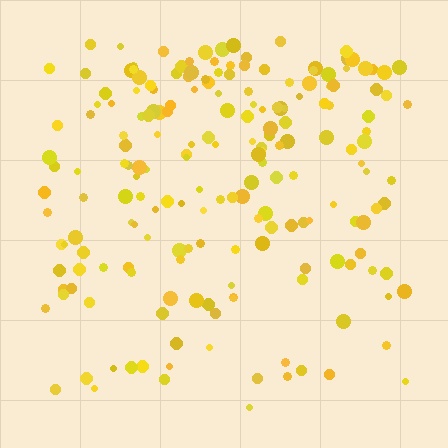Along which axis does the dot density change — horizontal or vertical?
Vertical.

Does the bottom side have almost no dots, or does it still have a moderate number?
Still a moderate number, just noticeably fewer than the top.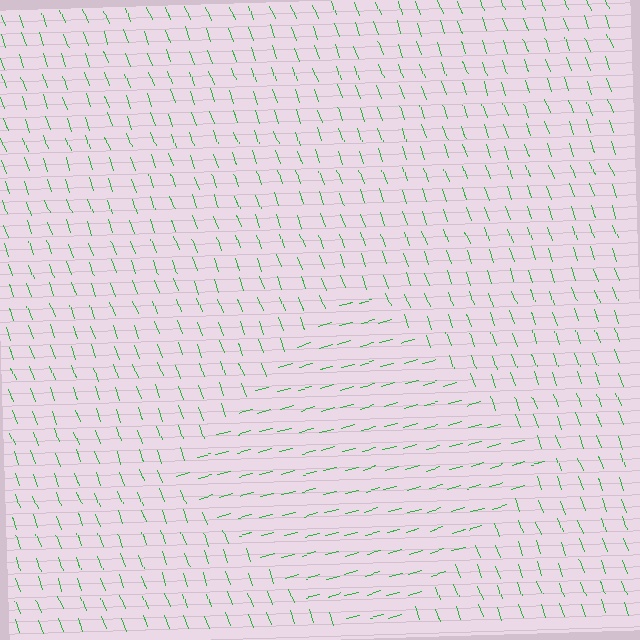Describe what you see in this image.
The image is filled with small green line segments. A diamond region in the image has lines oriented differently from the surrounding lines, creating a visible texture boundary.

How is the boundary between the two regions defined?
The boundary is defined purely by a change in line orientation (approximately 85 degrees difference). All lines are the same color and thickness.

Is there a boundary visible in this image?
Yes, there is a texture boundary formed by a change in line orientation.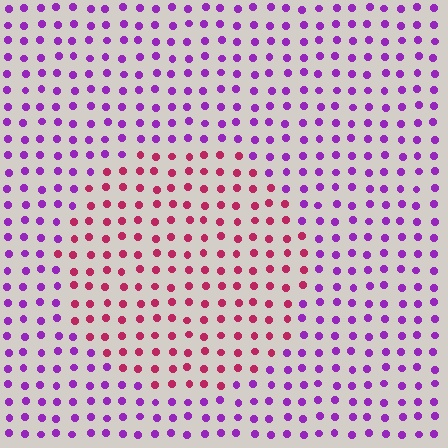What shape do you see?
I see a circle.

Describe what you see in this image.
The image is filled with small purple elements in a uniform arrangement. A circle-shaped region is visible where the elements are tinted to a slightly different hue, forming a subtle color boundary.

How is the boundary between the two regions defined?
The boundary is defined purely by a slight shift in hue (about 51 degrees). Spacing, size, and orientation are identical on both sides.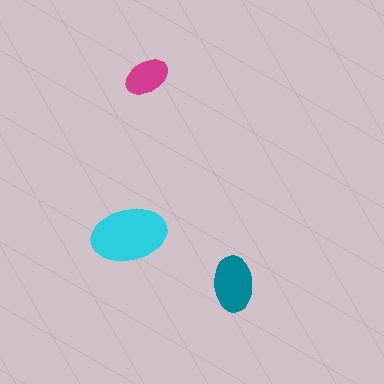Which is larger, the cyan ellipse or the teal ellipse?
The cyan one.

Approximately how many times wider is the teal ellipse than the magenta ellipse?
About 1.5 times wider.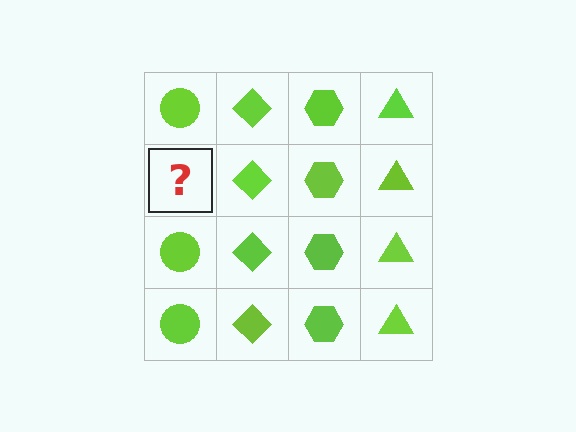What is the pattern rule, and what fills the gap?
The rule is that each column has a consistent shape. The gap should be filled with a lime circle.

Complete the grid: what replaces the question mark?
The question mark should be replaced with a lime circle.